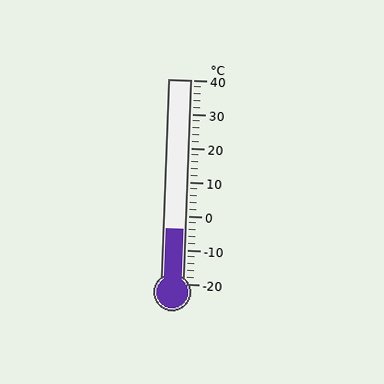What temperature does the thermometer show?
The thermometer shows approximately -4°C.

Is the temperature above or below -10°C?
The temperature is above -10°C.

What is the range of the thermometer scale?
The thermometer scale ranges from -20°C to 40°C.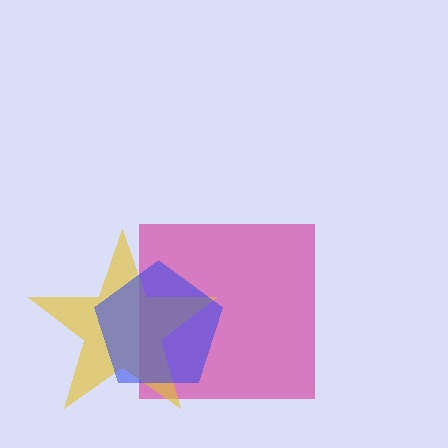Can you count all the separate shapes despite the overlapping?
Yes, there are 3 separate shapes.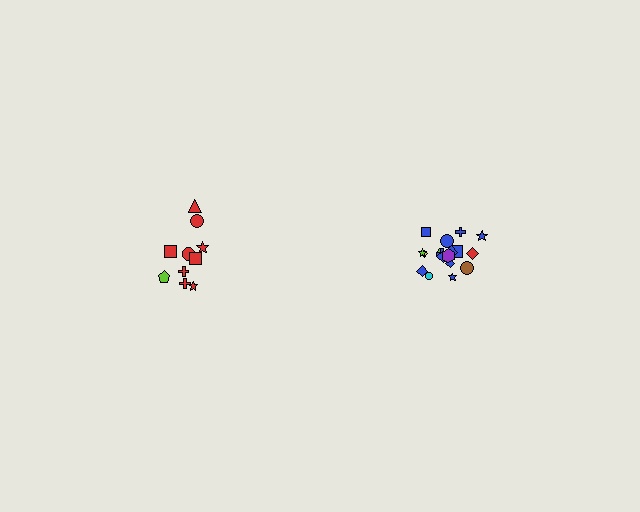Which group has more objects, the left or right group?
The right group.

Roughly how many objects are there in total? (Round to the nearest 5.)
Roughly 30 objects in total.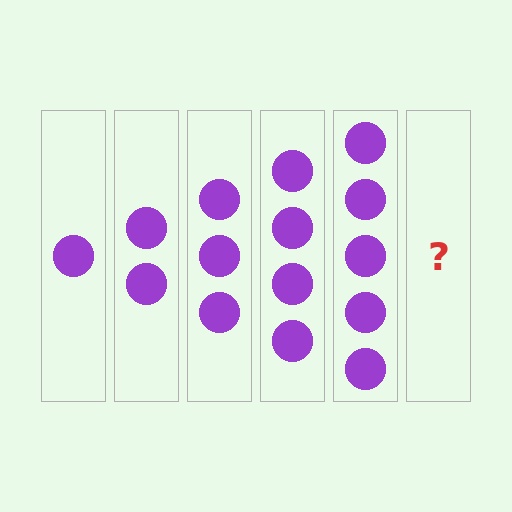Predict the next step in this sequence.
The next step is 6 circles.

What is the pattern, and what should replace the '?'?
The pattern is that each step adds one more circle. The '?' should be 6 circles.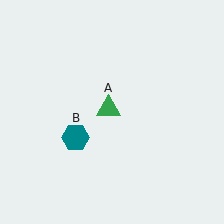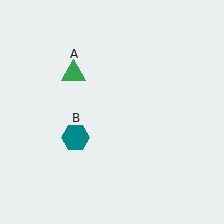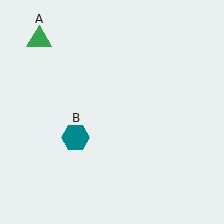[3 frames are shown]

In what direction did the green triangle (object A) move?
The green triangle (object A) moved up and to the left.